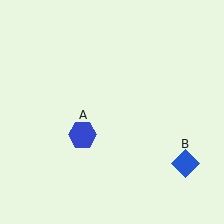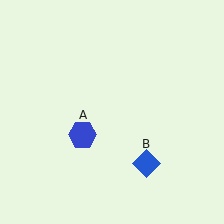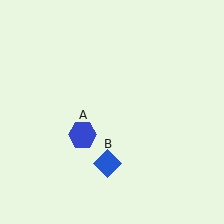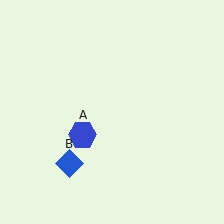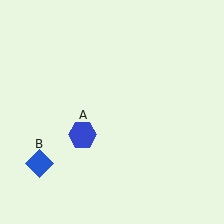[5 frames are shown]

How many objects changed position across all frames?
1 object changed position: blue diamond (object B).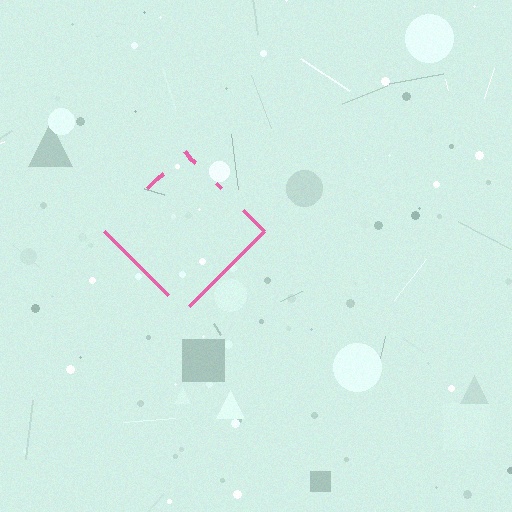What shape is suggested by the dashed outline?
The dashed outline suggests a diamond.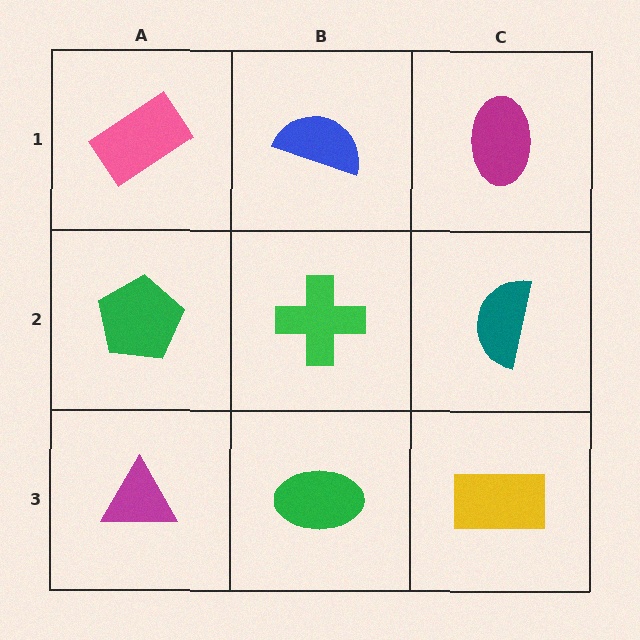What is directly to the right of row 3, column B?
A yellow rectangle.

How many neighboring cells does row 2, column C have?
3.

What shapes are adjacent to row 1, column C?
A teal semicircle (row 2, column C), a blue semicircle (row 1, column B).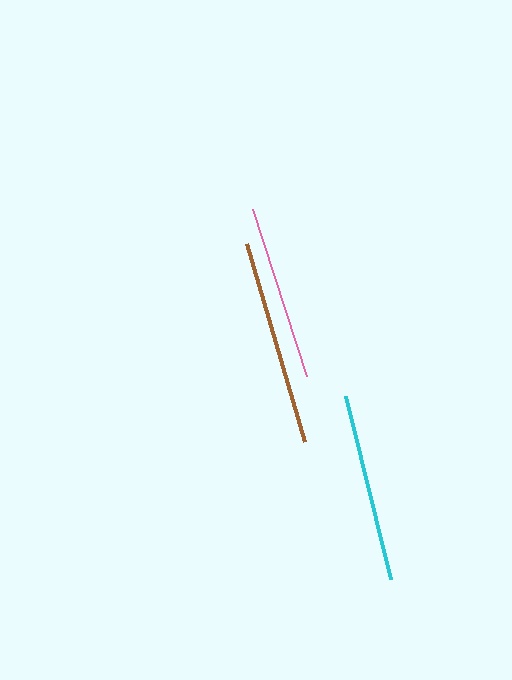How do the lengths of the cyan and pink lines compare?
The cyan and pink lines are approximately the same length.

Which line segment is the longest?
The brown line is the longest at approximately 207 pixels.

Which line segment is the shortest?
The pink line is the shortest at approximately 175 pixels.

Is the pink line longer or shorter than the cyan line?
The cyan line is longer than the pink line.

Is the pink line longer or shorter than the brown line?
The brown line is longer than the pink line.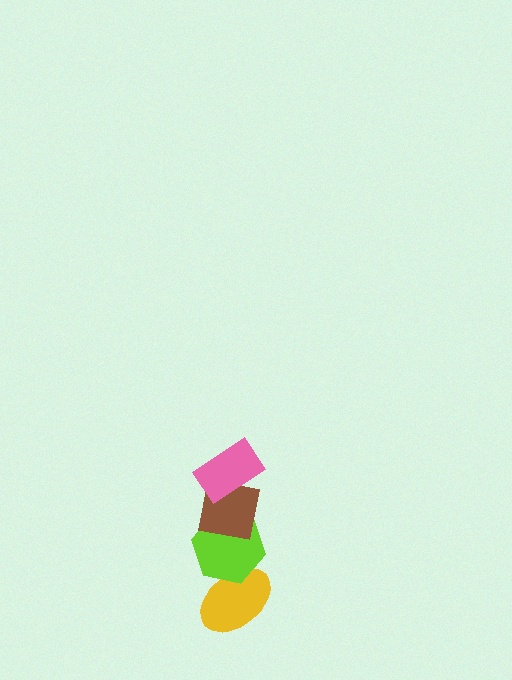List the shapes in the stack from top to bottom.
From top to bottom: the pink rectangle, the brown square, the lime hexagon, the yellow ellipse.